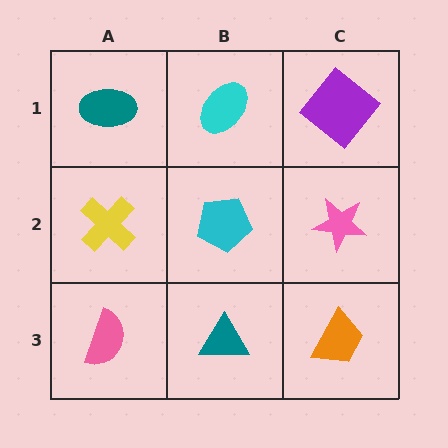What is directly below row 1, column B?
A cyan pentagon.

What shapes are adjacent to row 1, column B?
A cyan pentagon (row 2, column B), a teal ellipse (row 1, column A), a purple diamond (row 1, column C).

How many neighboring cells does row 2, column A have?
3.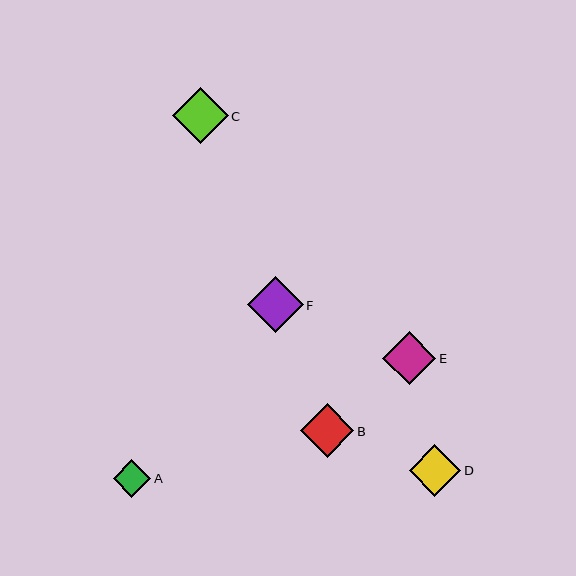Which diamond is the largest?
Diamond C is the largest with a size of approximately 56 pixels.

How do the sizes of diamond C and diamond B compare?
Diamond C and diamond B are approximately the same size.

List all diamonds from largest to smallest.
From largest to smallest: C, F, B, E, D, A.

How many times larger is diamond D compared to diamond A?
Diamond D is approximately 1.4 times the size of diamond A.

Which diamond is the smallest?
Diamond A is the smallest with a size of approximately 37 pixels.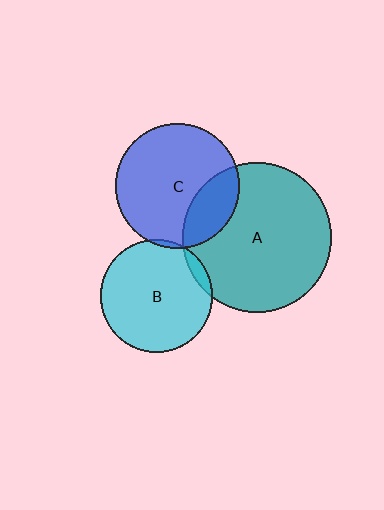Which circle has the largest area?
Circle A (teal).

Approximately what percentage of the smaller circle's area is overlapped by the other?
Approximately 5%.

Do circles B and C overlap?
Yes.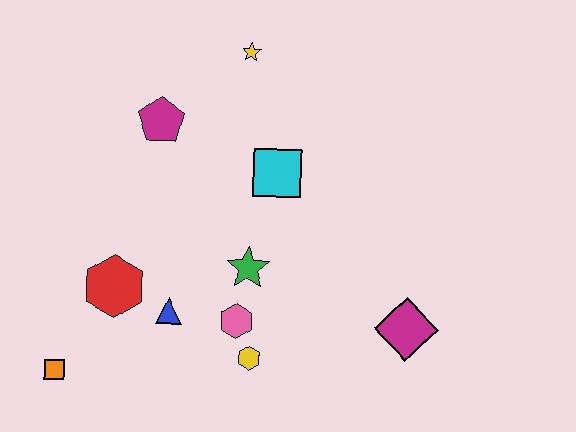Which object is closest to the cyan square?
The green star is closest to the cyan square.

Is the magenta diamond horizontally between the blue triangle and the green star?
No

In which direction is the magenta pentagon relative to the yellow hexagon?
The magenta pentagon is above the yellow hexagon.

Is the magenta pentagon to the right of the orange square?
Yes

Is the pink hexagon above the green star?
No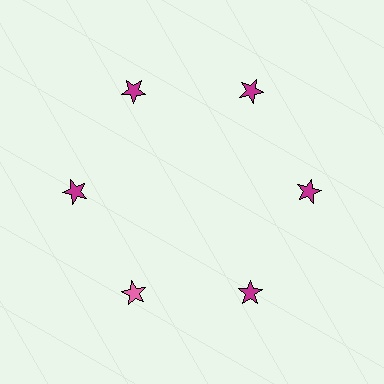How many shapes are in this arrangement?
There are 6 shapes arranged in a ring pattern.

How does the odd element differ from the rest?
It has a different color: pink instead of magenta.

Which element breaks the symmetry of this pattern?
The pink star at roughly the 7 o'clock position breaks the symmetry. All other shapes are magenta stars.